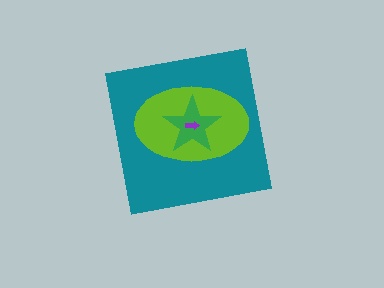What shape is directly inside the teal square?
The lime ellipse.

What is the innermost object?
The purple arrow.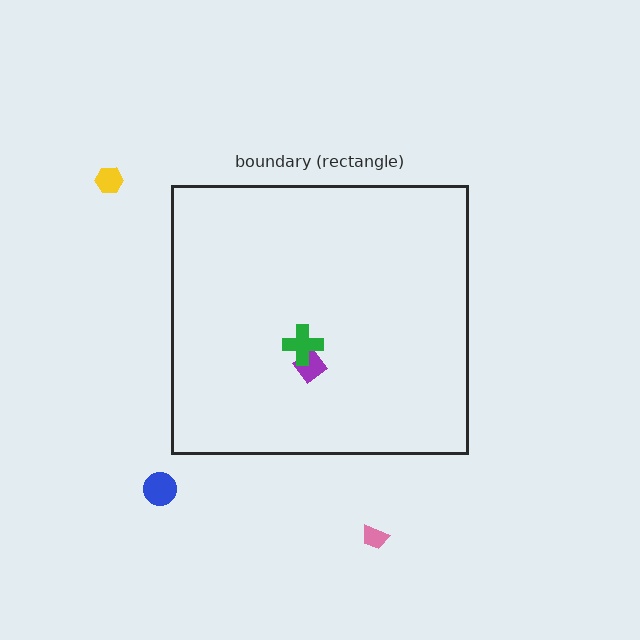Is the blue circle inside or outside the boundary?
Outside.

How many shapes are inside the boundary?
2 inside, 3 outside.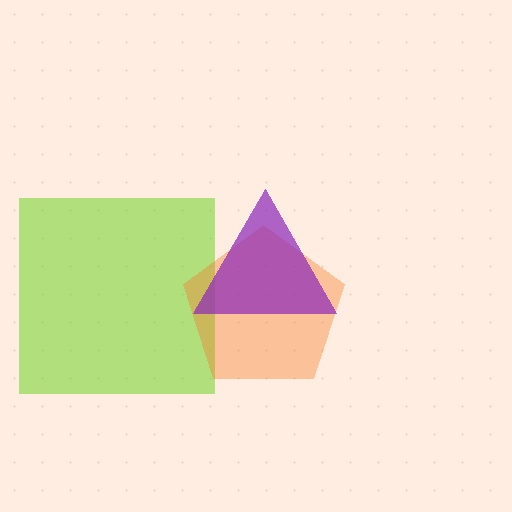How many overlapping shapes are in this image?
There are 3 overlapping shapes in the image.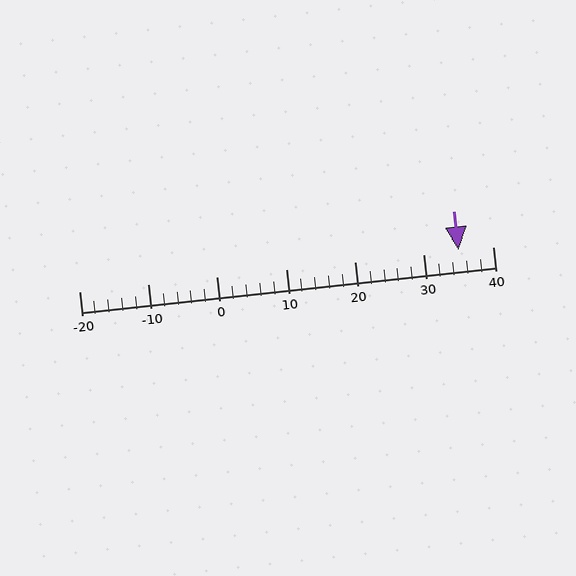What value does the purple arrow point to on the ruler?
The purple arrow points to approximately 35.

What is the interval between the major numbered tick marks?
The major tick marks are spaced 10 units apart.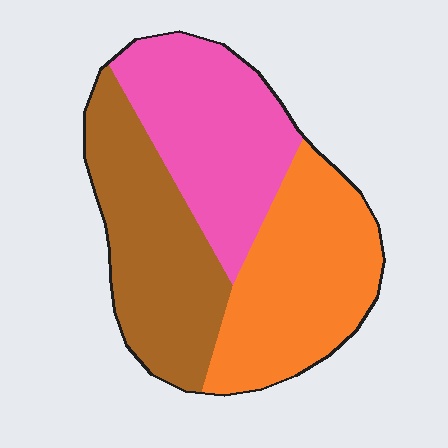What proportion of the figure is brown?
Brown takes up about one third (1/3) of the figure.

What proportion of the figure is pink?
Pink takes up between a quarter and a half of the figure.